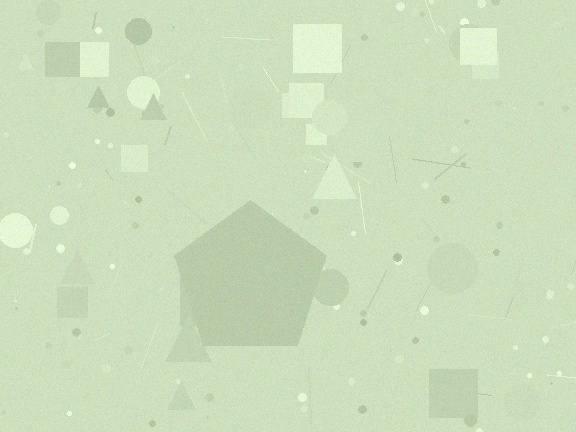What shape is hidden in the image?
A pentagon is hidden in the image.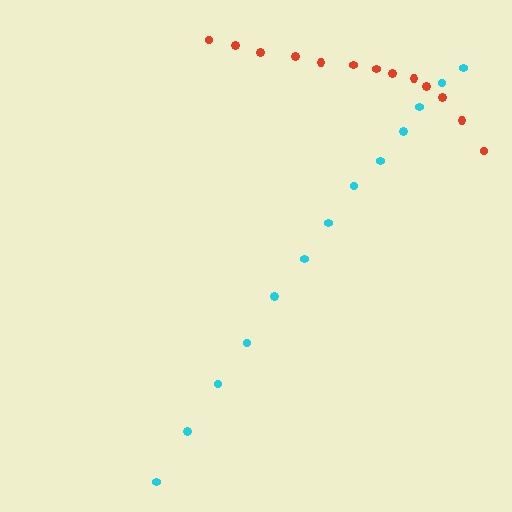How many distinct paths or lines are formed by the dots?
There are 2 distinct paths.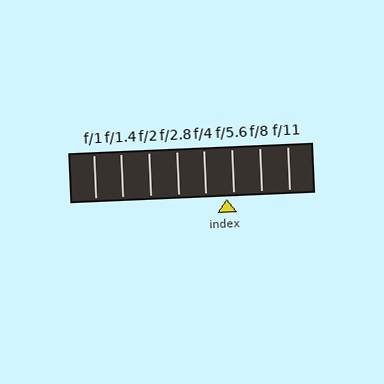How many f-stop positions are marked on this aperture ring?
There are 8 f-stop positions marked.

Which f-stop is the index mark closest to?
The index mark is closest to f/5.6.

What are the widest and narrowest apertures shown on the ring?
The widest aperture shown is f/1 and the narrowest is f/11.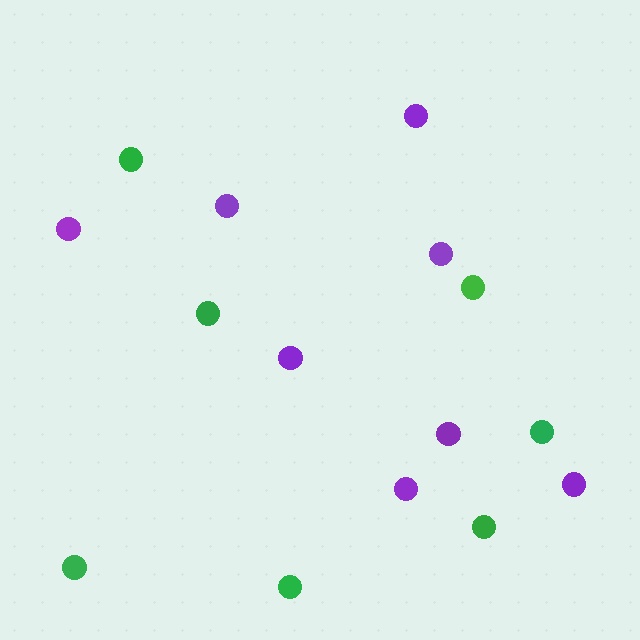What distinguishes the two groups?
There are 2 groups: one group of green circles (7) and one group of purple circles (8).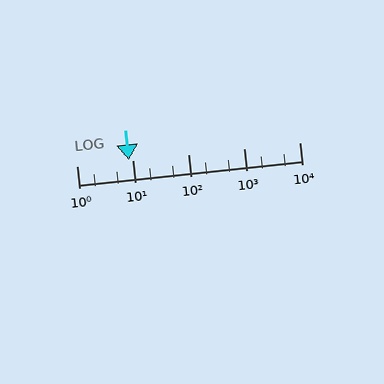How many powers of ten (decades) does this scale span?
The scale spans 4 decades, from 1 to 10000.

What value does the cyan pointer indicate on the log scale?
The pointer indicates approximately 8.5.